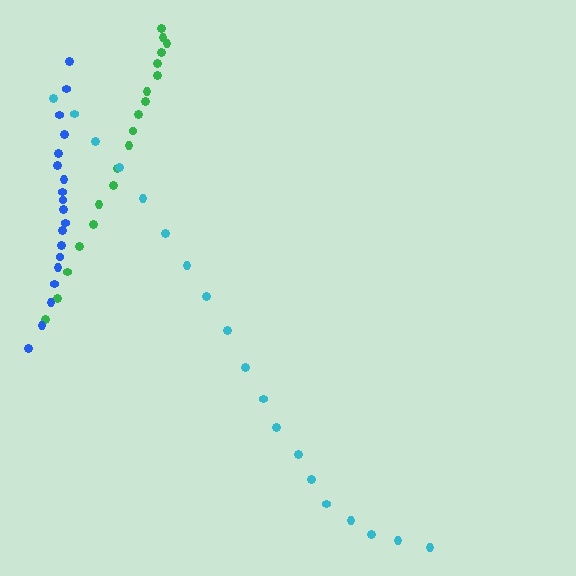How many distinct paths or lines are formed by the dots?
There are 3 distinct paths.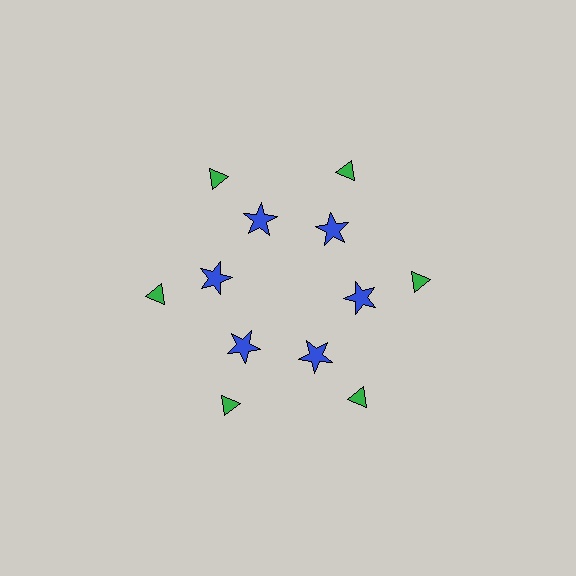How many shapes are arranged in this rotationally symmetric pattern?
There are 12 shapes, arranged in 6 groups of 2.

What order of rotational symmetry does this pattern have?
This pattern has 6-fold rotational symmetry.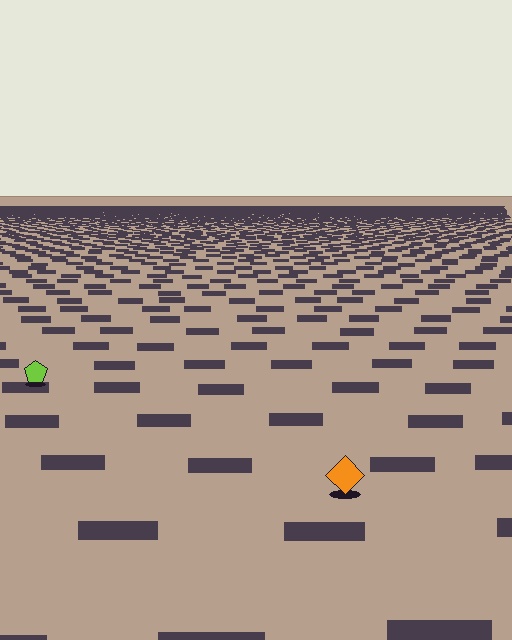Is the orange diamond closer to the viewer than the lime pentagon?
Yes. The orange diamond is closer — you can tell from the texture gradient: the ground texture is coarser near it.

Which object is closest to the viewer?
The orange diamond is closest. The texture marks near it are larger and more spread out.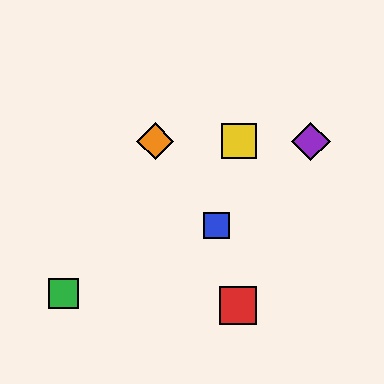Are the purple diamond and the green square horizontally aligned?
No, the purple diamond is at y≈141 and the green square is at y≈294.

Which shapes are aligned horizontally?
The yellow square, the purple diamond, the orange diamond are aligned horizontally.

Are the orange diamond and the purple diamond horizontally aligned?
Yes, both are at y≈141.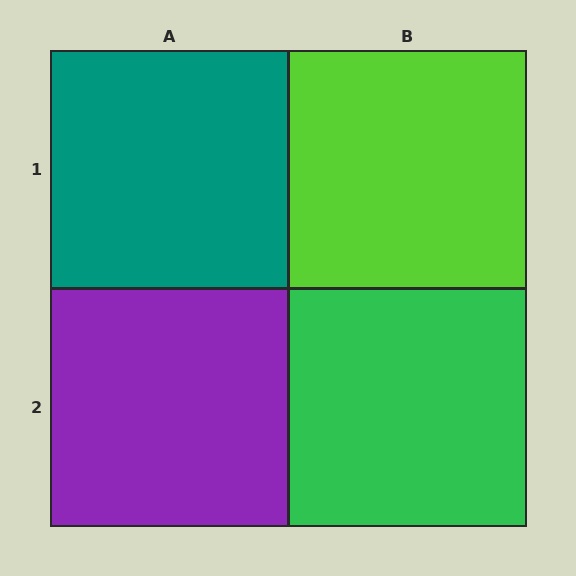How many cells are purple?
1 cell is purple.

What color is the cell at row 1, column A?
Teal.